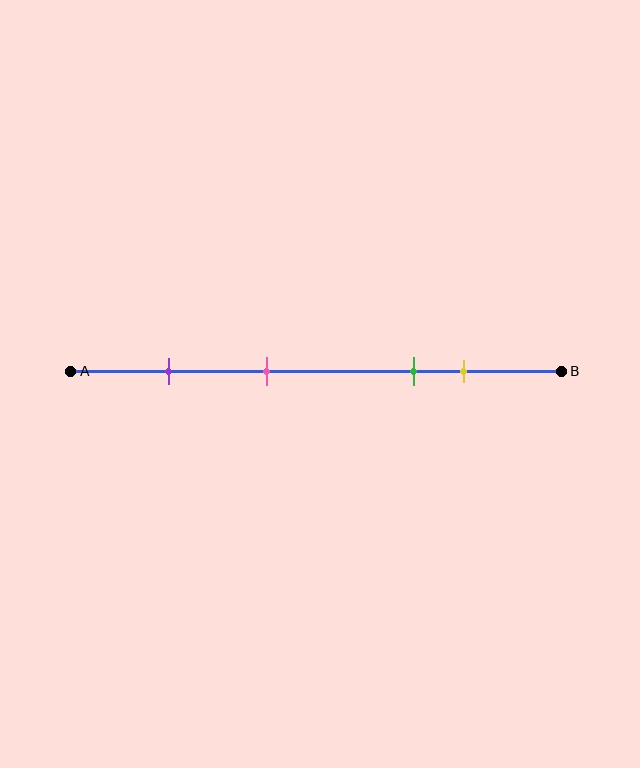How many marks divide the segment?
There are 4 marks dividing the segment.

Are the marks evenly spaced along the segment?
No, the marks are not evenly spaced.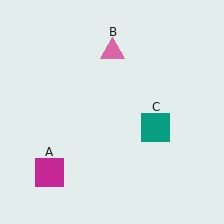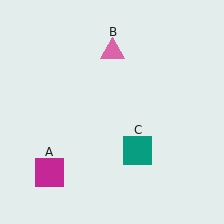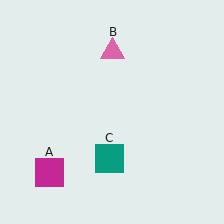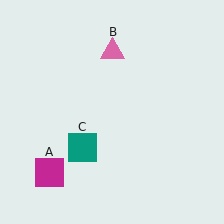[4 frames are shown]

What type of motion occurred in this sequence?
The teal square (object C) rotated clockwise around the center of the scene.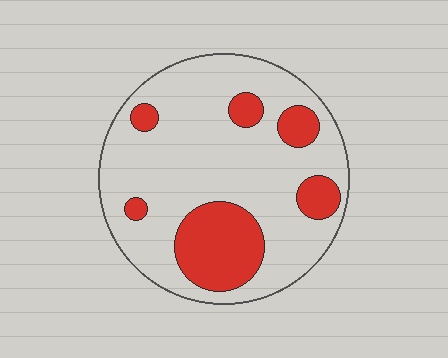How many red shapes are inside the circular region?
6.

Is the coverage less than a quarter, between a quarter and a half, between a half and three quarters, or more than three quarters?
Less than a quarter.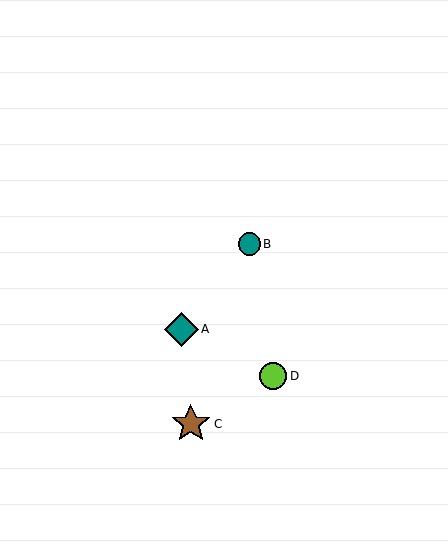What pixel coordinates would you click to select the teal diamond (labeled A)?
Click at (181, 329) to select the teal diamond A.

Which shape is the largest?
The brown star (labeled C) is the largest.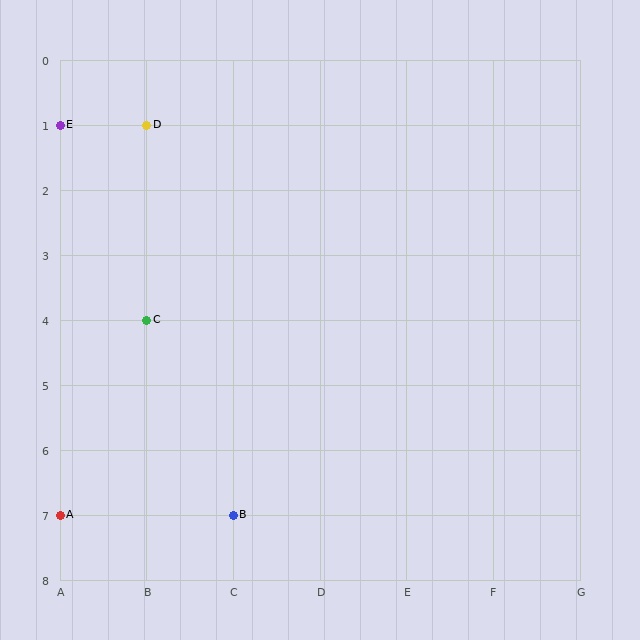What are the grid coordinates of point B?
Point B is at grid coordinates (C, 7).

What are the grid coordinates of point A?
Point A is at grid coordinates (A, 7).